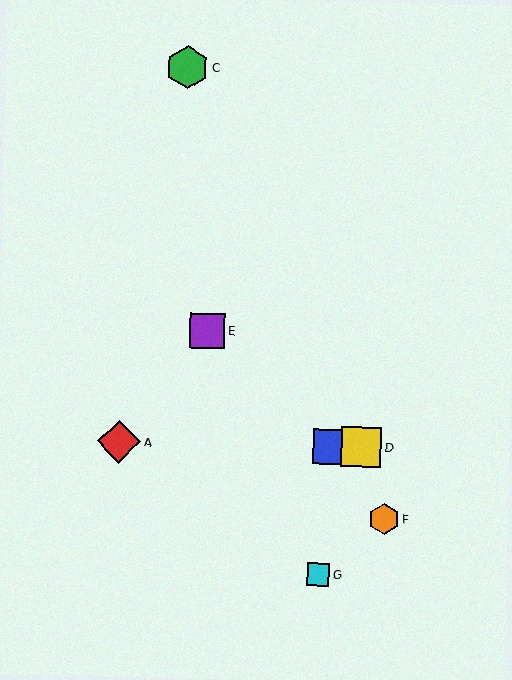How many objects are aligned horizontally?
3 objects (A, B, D) are aligned horizontally.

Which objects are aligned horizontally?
Objects A, B, D are aligned horizontally.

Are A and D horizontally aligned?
Yes, both are at y≈442.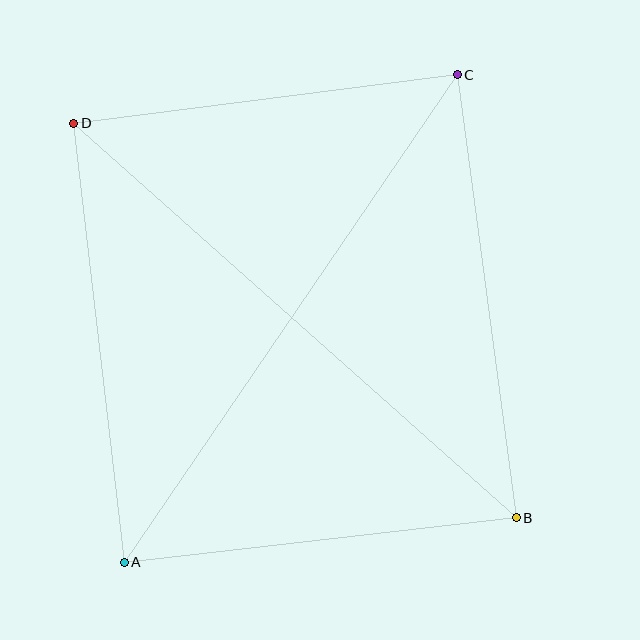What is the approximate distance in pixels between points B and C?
The distance between B and C is approximately 447 pixels.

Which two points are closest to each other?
Points C and D are closest to each other.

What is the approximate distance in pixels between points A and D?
The distance between A and D is approximately 442 pixels.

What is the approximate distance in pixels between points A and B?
The distance between A and B is approximately 395 pixels.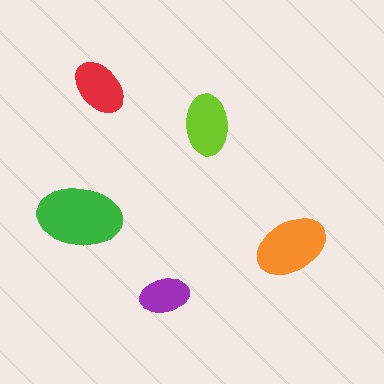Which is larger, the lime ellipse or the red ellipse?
The lime one.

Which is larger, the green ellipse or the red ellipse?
The green one.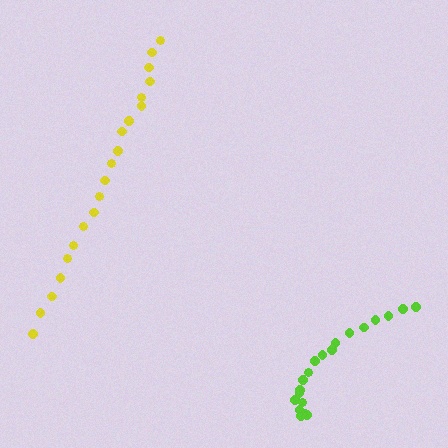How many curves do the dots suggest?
There are 2 distinct paths.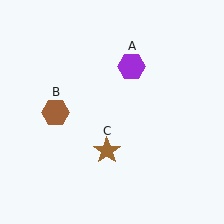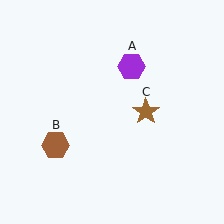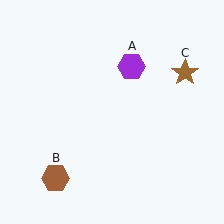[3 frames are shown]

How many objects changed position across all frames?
2 objects changed position: brown hexagon (object B), brown star (object C).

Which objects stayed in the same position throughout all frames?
Purple hexagon (object A) remained stationary.